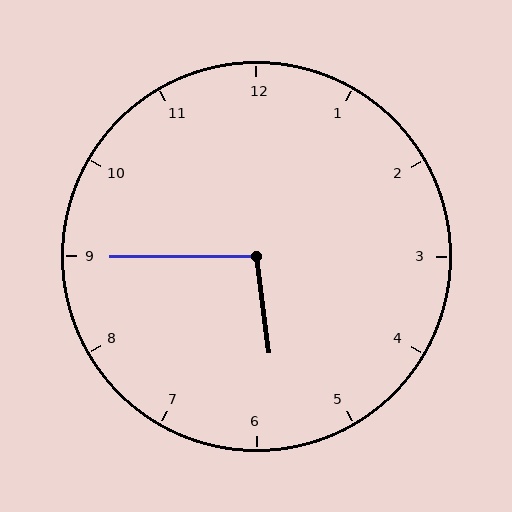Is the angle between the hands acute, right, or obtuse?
It is obtuse.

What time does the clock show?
5:45.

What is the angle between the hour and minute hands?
Approximately 98 degrees.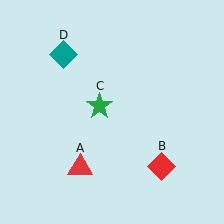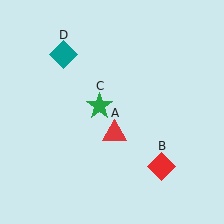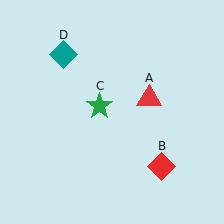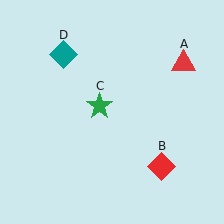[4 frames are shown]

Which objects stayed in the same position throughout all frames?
Red diamond (object B) and green star (object C) and teal diamond (object D) remained stationary.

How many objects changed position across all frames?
1 object changed position: red triangle (object A).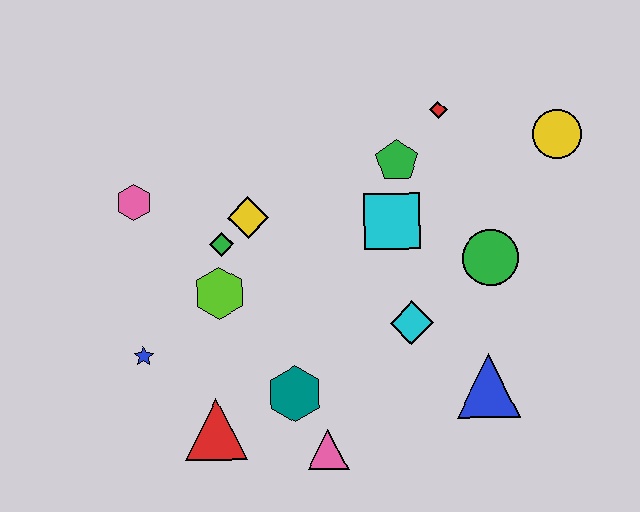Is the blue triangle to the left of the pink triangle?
No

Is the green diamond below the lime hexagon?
No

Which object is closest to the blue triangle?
The cyan diamond is closest to the blue triangle.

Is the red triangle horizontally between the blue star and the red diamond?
Yes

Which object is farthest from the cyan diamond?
The pink hexagon is farthest from the cyan diamond.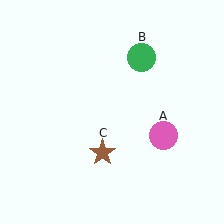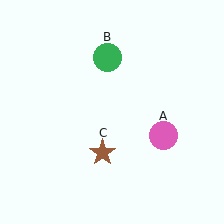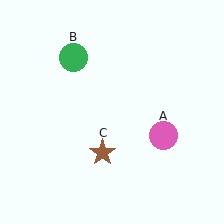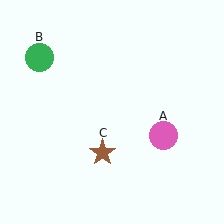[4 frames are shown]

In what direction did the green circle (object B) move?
The green circle (object B) moved left.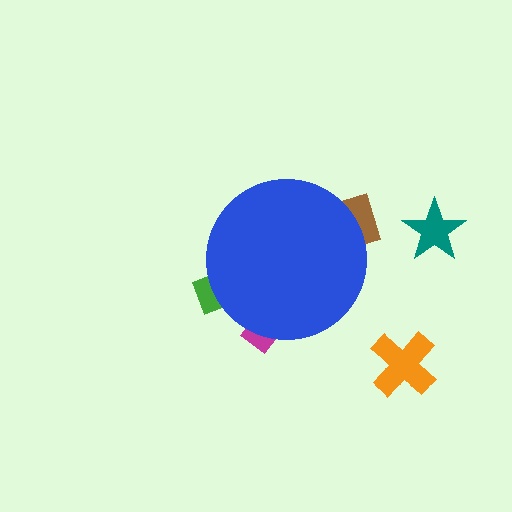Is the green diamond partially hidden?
Yes, the green diamond is partially hidden behind the blue circle.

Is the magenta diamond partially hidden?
Yes, the magenta diamond is partially hidden behind the blue circle.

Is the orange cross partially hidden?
No, the orange cross is fully visible.